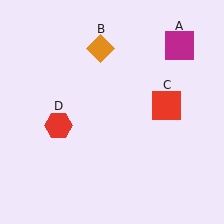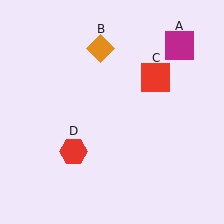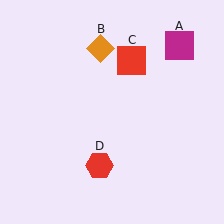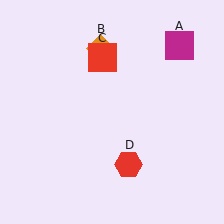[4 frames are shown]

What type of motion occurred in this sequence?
The red square (object C), red hexagon (object D) rotated counterclockwise around the center of the scene.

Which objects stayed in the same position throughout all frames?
Magenta square (object A) and orange diamond (object B) remained stationary.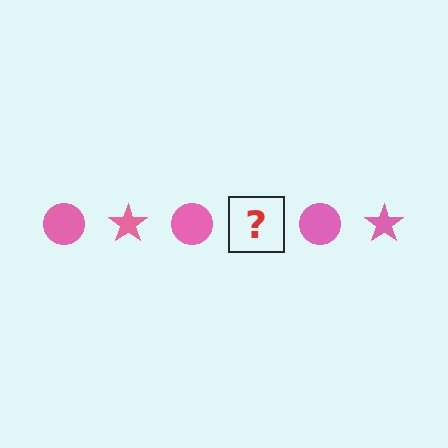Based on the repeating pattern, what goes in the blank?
The blank should be a pink star.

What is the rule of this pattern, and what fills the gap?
The rule is that the pattern cycles through circle, star shapes in pink. The gap should be filled with a pink star.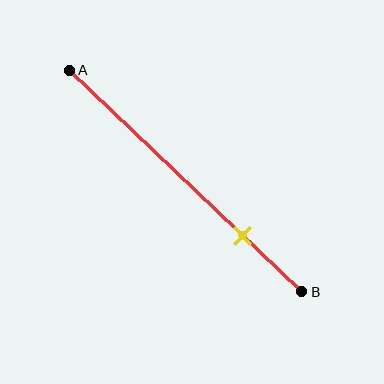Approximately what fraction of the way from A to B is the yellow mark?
The yellow mark is approximately 75% of the way from A to B.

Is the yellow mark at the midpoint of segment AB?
No, the mark is at about 75% from A, not at the 50% midpoint.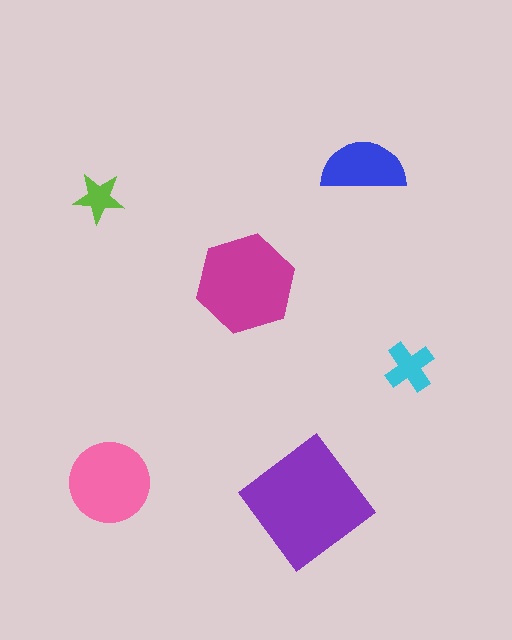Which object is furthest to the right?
The cyan cross is rightmost.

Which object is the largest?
The purple diamond.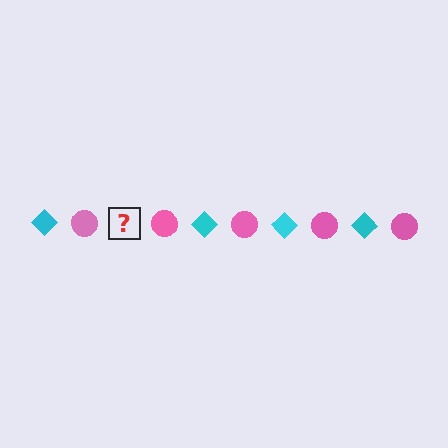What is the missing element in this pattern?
The missing element is a cyan diamond.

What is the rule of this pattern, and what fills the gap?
The rule is that the pattern alternates between cyan diamond and pink circle. The gap should be filled with a cyan diamond.